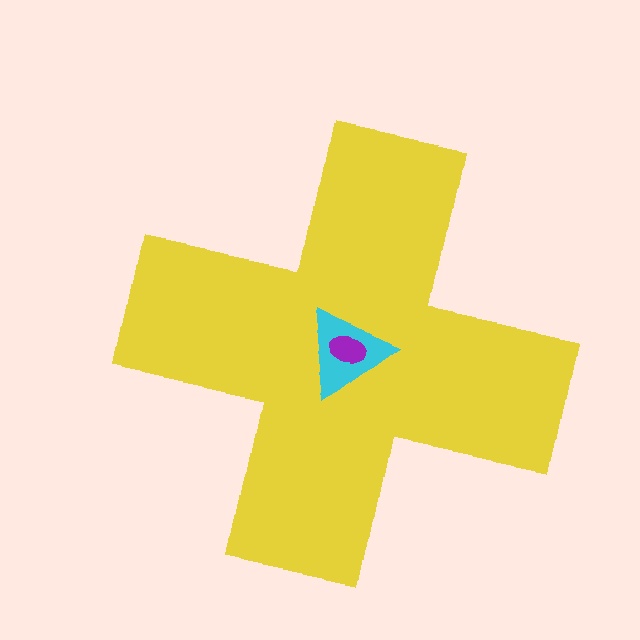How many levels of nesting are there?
3.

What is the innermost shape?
The purple ellipse.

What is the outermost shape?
The yellow cross.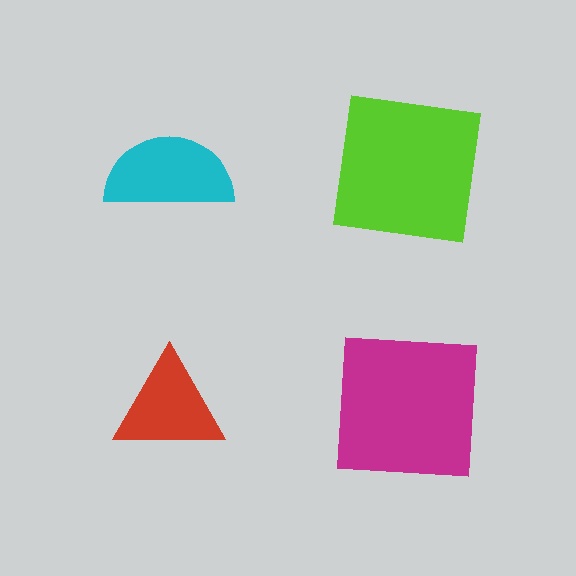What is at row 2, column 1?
A red triangle.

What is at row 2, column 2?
A magenta square.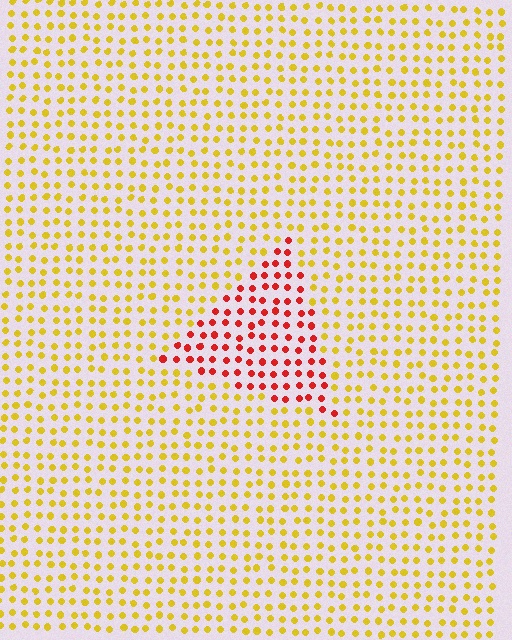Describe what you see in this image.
The image is filled with small yellow elements in a uniform arrangement. A triangle-shaped region is visible where the elements are tinted to a slightly different hue, forming a subtle color boundary.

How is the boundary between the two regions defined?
The boundary is defined purely by a slight shift in hue (about 54 degrees). Spacing, size, and orientation are identical on both sides.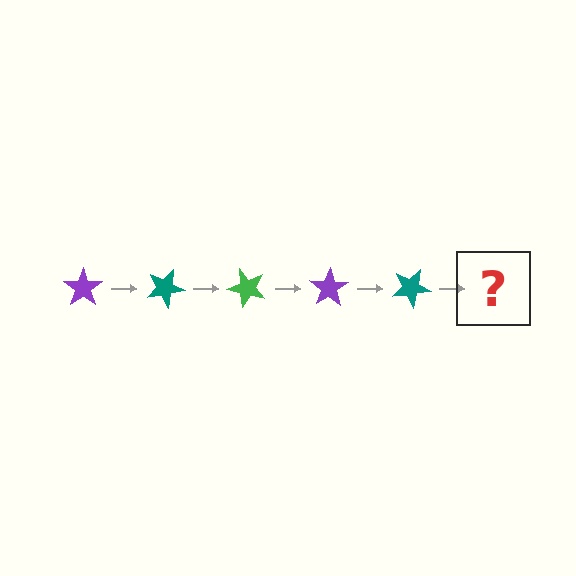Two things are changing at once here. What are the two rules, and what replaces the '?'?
The two rules are that it rotates 25 degrees each step and the color cycles through purple, teal, and green. The '?' should be a green star, rotated 125 degrees from the start.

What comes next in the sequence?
The next element should be a green star, rotated 125 degrees from the start.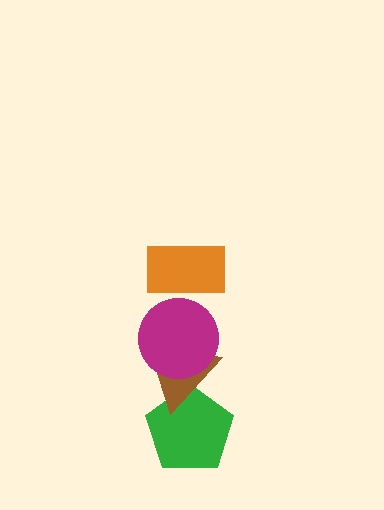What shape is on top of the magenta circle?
The orange rectangle is on top of the magenta circle.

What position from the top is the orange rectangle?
The orange rectangle is 1st from the top.